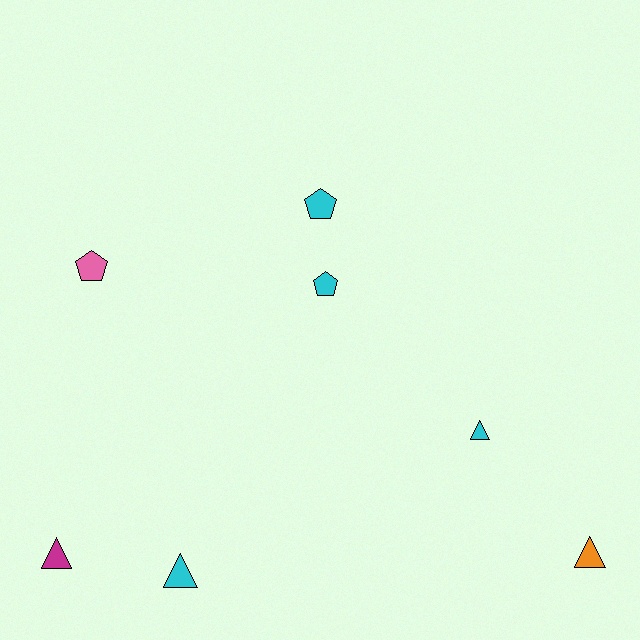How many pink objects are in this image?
There is 1 pink object.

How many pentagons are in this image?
There are 3 pentagons.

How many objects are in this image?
There are 7 objects.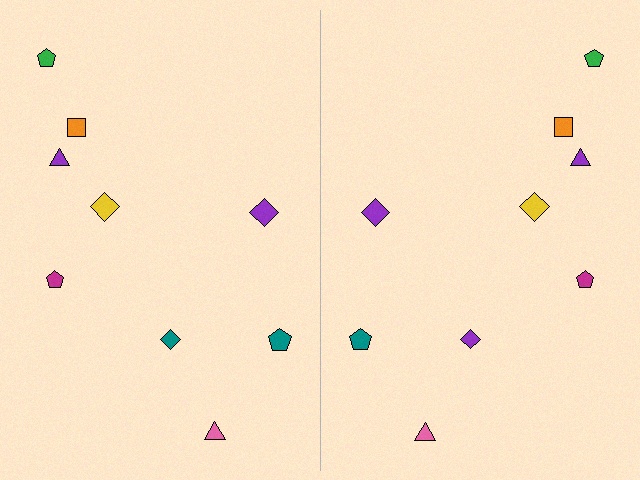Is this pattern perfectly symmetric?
No, the pattern is not perfectly symmetric. The purple diamond on the right side breaks the symmetry — its mirror counterpart is teal.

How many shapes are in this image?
There are 18 shapes in this image.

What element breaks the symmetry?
The purple diamond on the right side breaks the symmetry — its mirror counterpart is teal.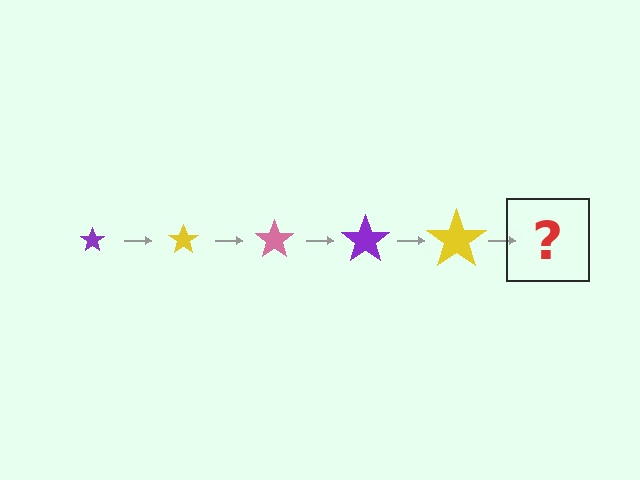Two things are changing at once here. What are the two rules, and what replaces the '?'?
The two rules are that the star grows larger each step and the color cycles through purple, yellow, and pink. The '?' should be a pink star, larger than the previous one.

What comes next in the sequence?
The next element should be a pink star, larger than the previous one.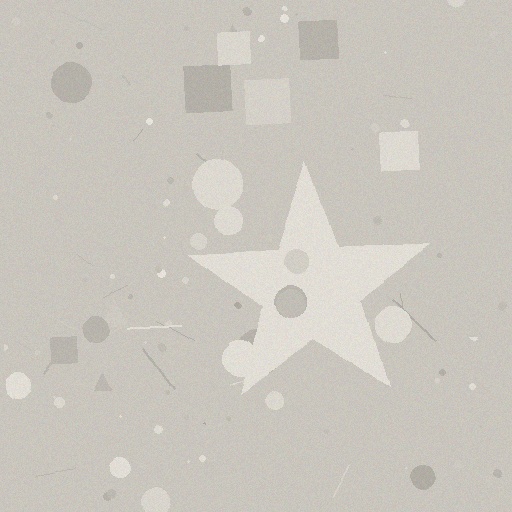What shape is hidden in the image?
A star is hidden in the image.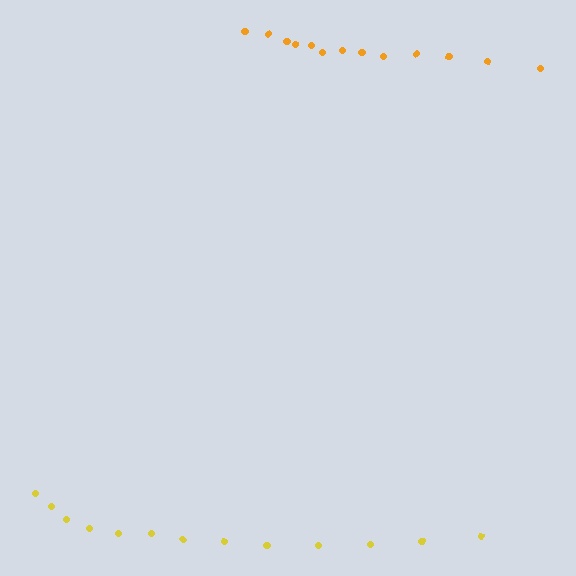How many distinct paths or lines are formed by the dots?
There are 2 distinct paths.